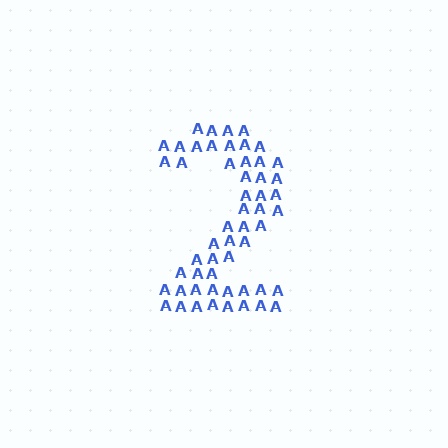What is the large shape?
The large shape is the digit 2.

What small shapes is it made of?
It is made of small letter A's.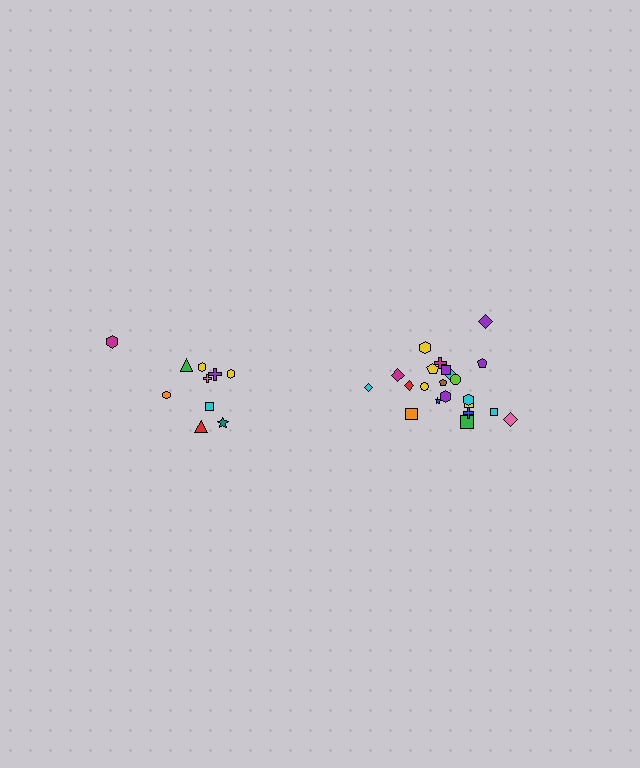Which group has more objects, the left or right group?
The right group.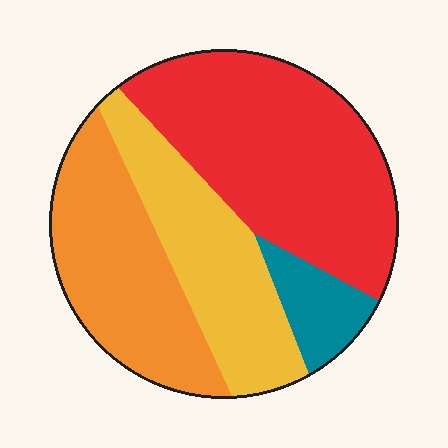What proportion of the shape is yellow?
Yellow covers 24% of the shape.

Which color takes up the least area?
Teal, at roughly 10%.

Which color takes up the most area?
Red, at roughly 40%.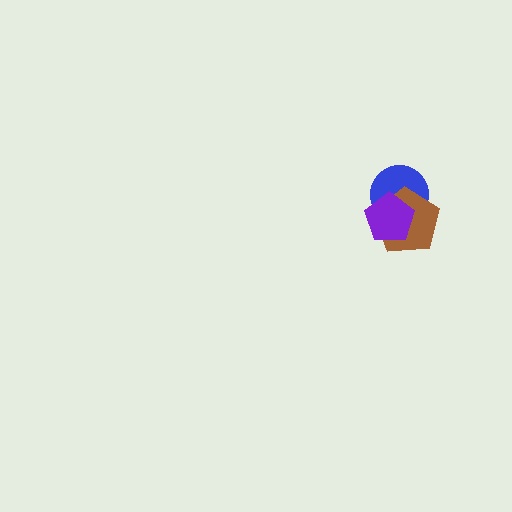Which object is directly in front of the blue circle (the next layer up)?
The brown pentagon is directly in front of the blue circle.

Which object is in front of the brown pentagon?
The purple pentagon is in front of the brown pentagon.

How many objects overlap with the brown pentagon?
2 objects overlap with the brown pentagon.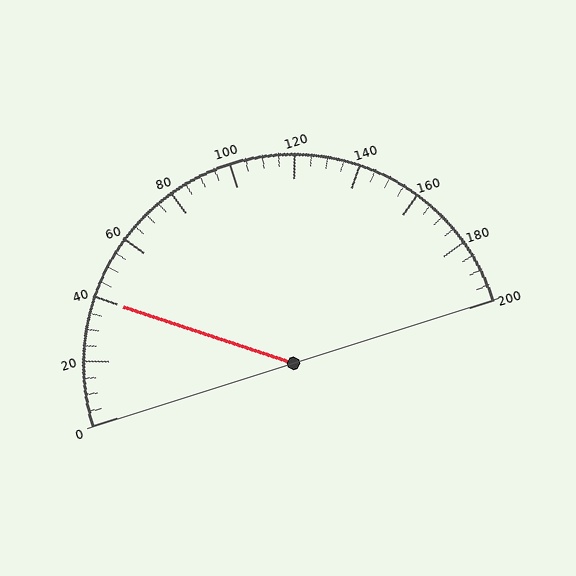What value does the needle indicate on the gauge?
The needle indicates approximately 40.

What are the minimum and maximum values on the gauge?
The gauge ranges from 0 to 200.